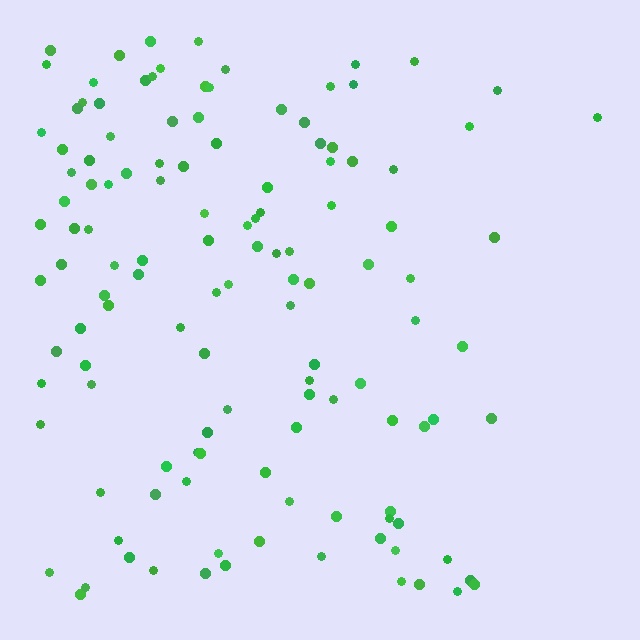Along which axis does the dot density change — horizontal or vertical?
Horizontal.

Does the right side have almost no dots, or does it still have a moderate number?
Still a moderate number, just noticeably fewer than the left.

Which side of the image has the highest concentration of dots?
The left.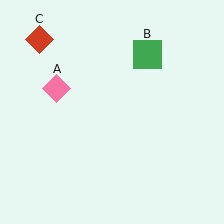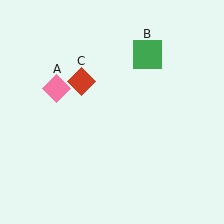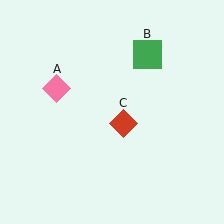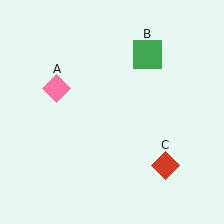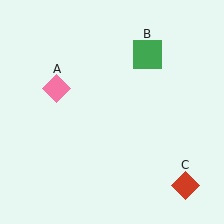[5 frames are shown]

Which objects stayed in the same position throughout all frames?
Pink diamond (object A) and green square (object B) remained stationary.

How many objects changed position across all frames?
1 object changed position: red diamond (object C).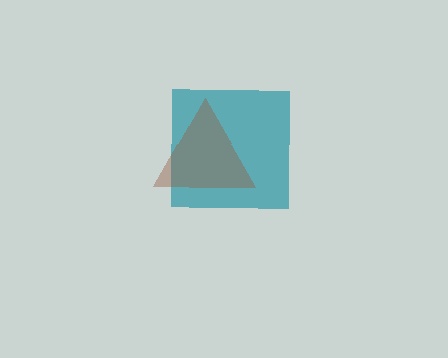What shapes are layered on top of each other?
The layered shapes are: a teal square, a brown triangle.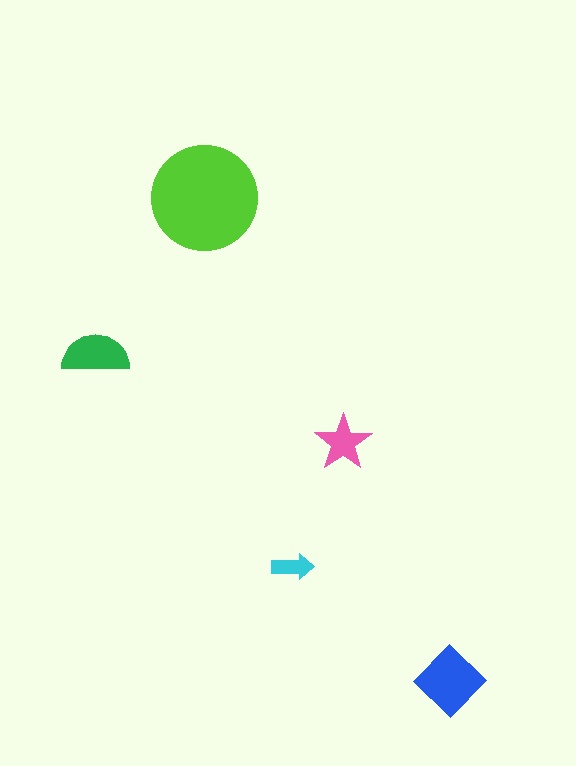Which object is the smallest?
The cyan arrow.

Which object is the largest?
The lime circle.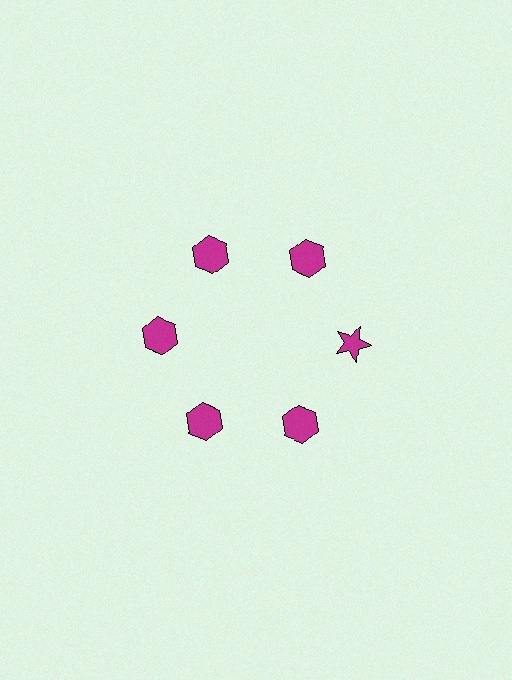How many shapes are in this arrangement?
There are 6 shapes arranged in a ring pattern.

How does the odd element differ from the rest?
It has a different shape: star instead of hexagon.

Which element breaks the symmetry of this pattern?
The magenta star at roughly the 3 o'clock position breaks the symmetry. All other shapes are magenta hexagons.